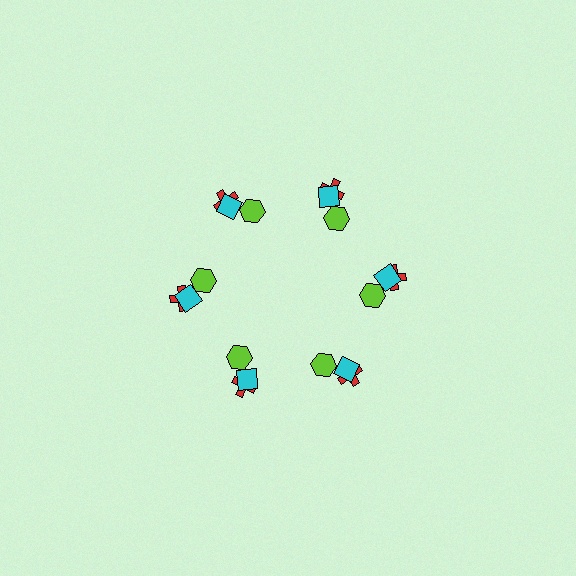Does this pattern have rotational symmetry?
Yes, this pattern has 6-fold rotational symmetry. It looks the same after rotating 60 degrees around the center.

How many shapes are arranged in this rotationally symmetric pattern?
There are 18 shapes, arranged in 6 groups of 3.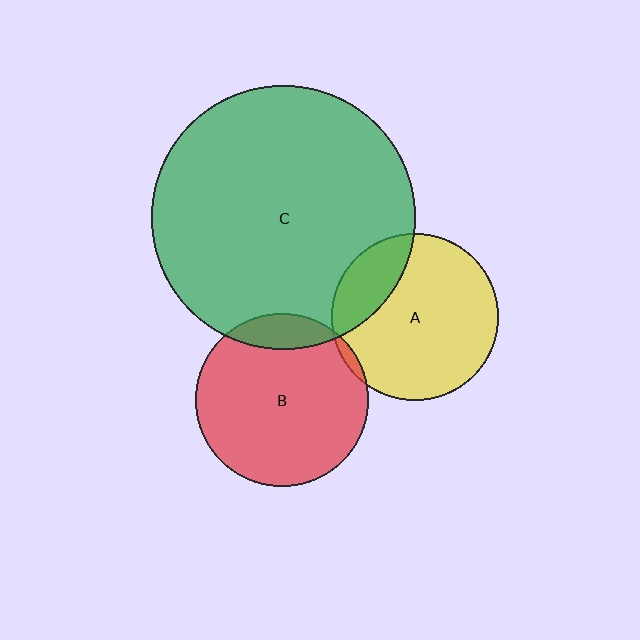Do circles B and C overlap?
Yes.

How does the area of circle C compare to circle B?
Approximately 2.3 times.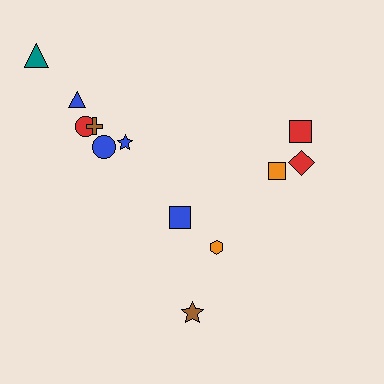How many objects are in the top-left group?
There are 6 objects.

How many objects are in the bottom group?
There are 3 objects.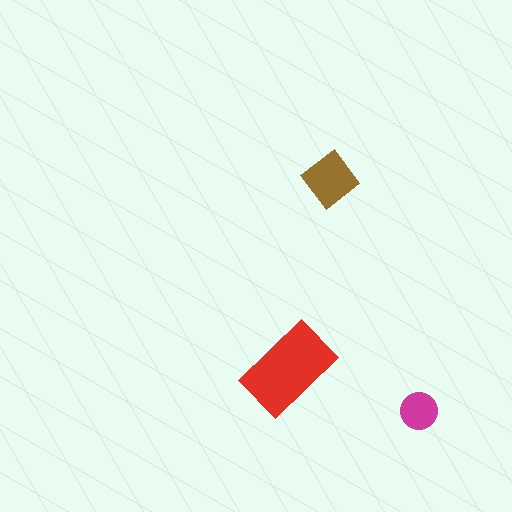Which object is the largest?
The red rectangle.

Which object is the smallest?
The magenta circle.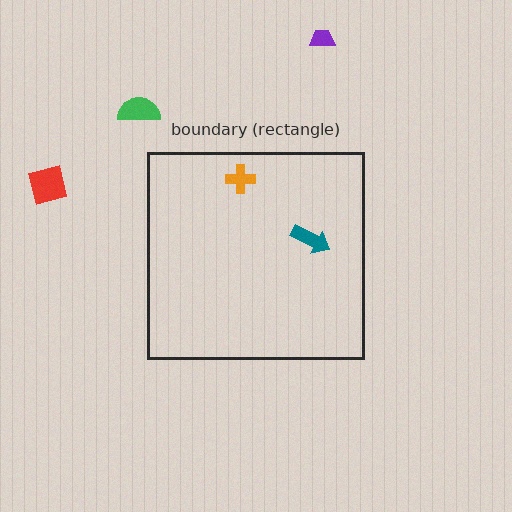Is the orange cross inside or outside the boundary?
Inside.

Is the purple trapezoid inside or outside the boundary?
Outside.